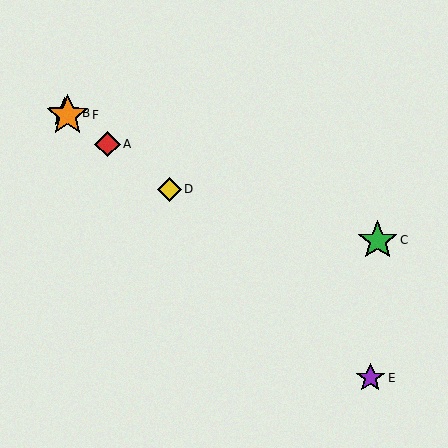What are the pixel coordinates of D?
Object D is at (169, 189).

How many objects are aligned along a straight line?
4 objects (A, B, D, F) are aligned along a straight line.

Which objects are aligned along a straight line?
Objects A, B, D, F are aligned along a straight line.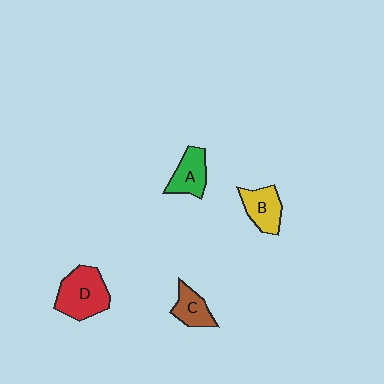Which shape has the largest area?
Shape D (red).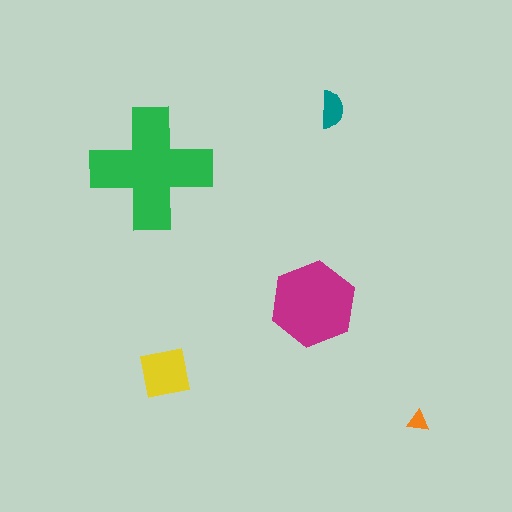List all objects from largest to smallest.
The green cross, the magenta hexagon, the yellow square, the teal semicircle, the orange triangle.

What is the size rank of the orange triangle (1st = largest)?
5th.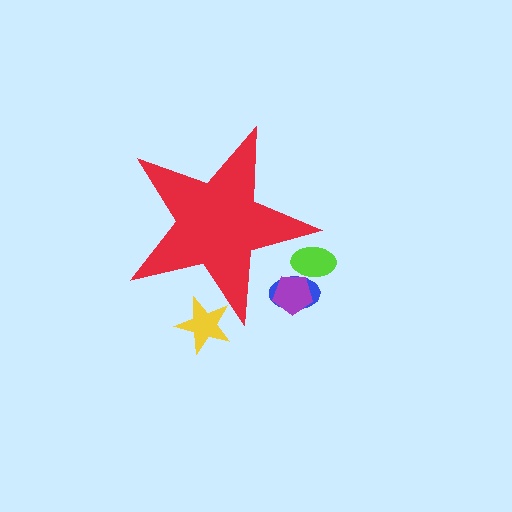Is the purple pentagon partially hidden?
Yes, the purple pentagon is partially hidden behind the red star.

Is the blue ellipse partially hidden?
Yes, the blue ellipse is partially hidden behind the red star.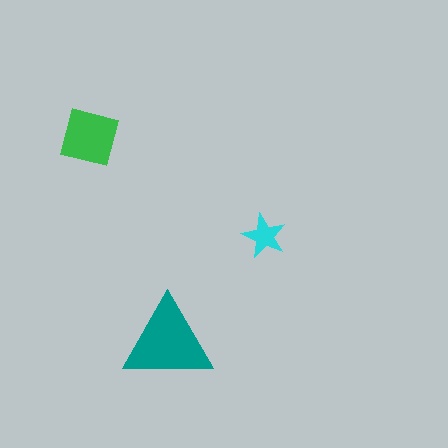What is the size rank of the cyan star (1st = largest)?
3rd.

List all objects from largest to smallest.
The teal triangle, the green square, the cyan star.